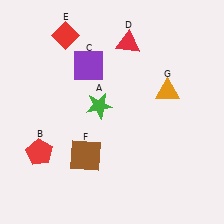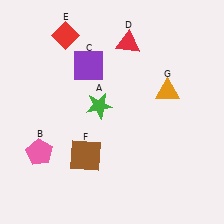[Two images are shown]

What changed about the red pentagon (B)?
In Image 1, B is red. In Image 2, it changed to pink.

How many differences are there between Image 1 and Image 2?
There is 1 difference between the two images.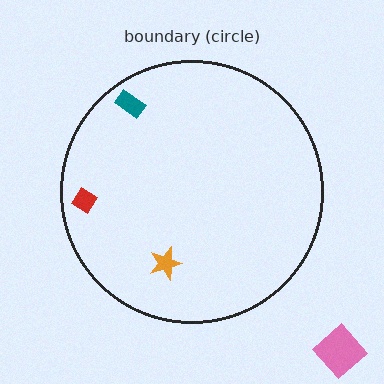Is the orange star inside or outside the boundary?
Inside.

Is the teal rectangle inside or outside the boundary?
Inside.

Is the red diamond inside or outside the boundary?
Inside.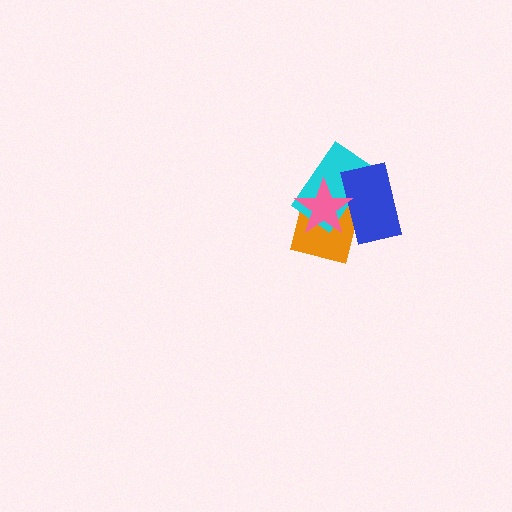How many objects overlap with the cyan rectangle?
3 objects overlap with the cyan rectangle.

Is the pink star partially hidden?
No, no other shape covers it.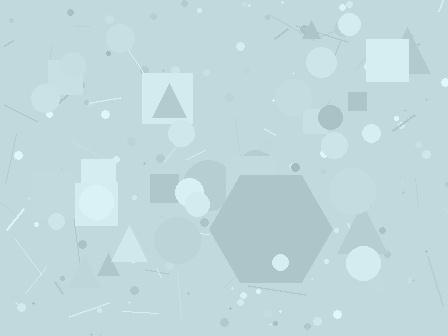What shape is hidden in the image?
A hexagon is hidden in the image.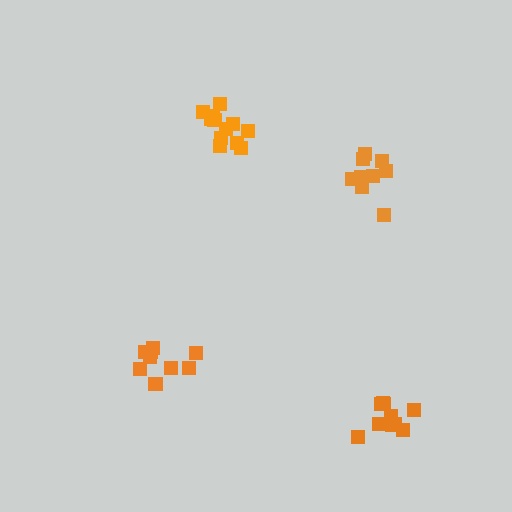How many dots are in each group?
Group 1: 9 dots, Group 2: 10 dots, Group 3: 12 dots, Group 4: 11 dots (42 total).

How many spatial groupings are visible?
There are 4 spatial groupings.